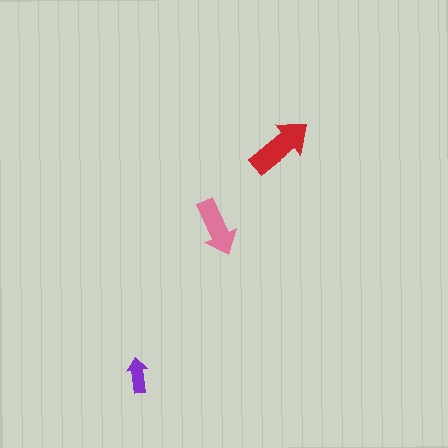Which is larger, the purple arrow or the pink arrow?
The pink one.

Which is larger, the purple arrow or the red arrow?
The red one.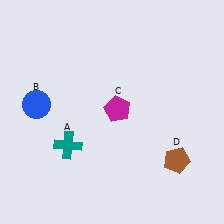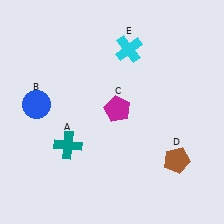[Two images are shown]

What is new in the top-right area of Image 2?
A cyan cross (E) was added in the top-right area of Image 2.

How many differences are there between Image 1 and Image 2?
There is 1 difference between the two images.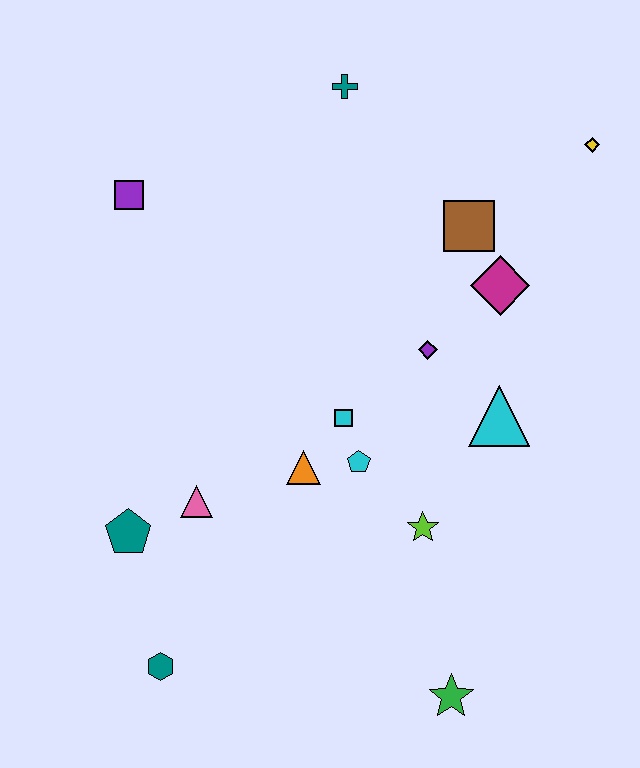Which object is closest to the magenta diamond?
The brown square is closest to the magenta diamond.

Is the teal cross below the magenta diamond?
No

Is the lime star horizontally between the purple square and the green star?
Yes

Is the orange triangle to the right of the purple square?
Yes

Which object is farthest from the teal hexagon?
The yellow diamond is farthest from the teal hexagon.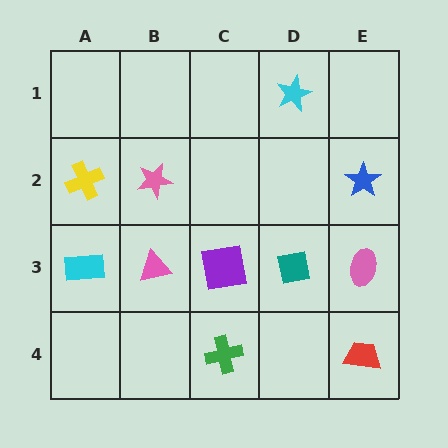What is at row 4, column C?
A green cross.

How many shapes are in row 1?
1 shape.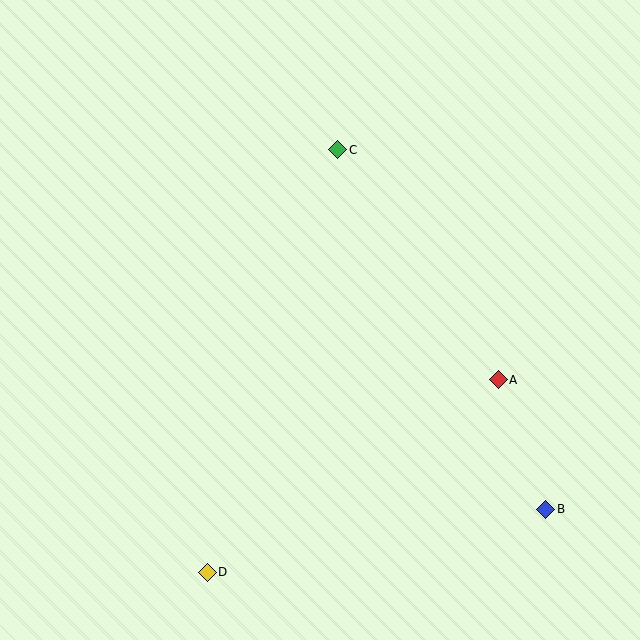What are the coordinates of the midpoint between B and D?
The midpoint between B and D is at (377, 541).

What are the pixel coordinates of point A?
Point A is at (498, 380).